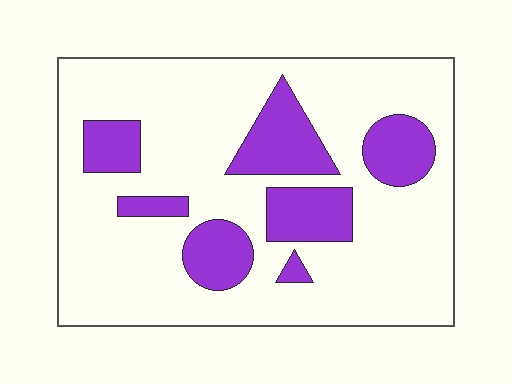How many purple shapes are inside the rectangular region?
7.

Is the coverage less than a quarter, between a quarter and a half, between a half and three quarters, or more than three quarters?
Less than a quarter.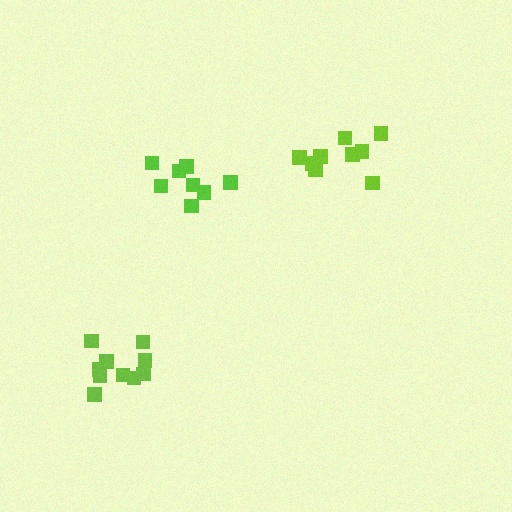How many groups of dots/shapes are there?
There are 3 groups.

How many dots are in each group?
Group 1: 10 dots, Group 2: 9 dots, Group 3: 8 dots (27 total).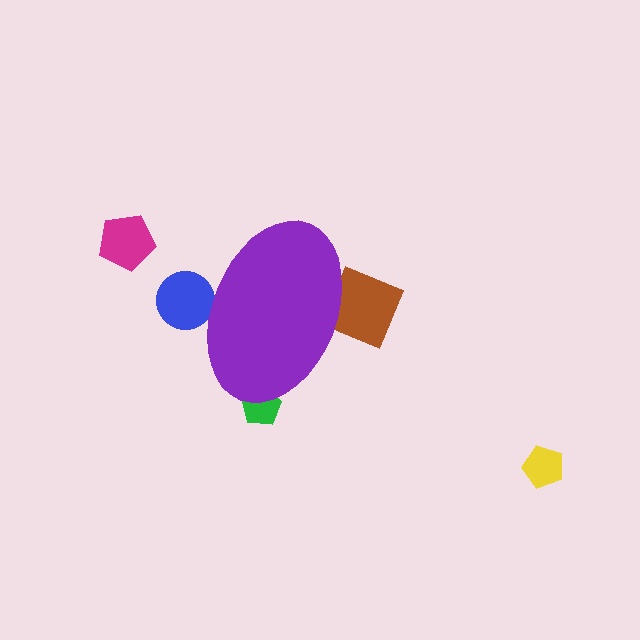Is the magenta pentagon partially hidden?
No, the magenta pentagon is fully visible.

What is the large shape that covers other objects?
A purple ellipse.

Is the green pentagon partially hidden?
Yes, the green pentagon is partially hidden behind the purple ellipse.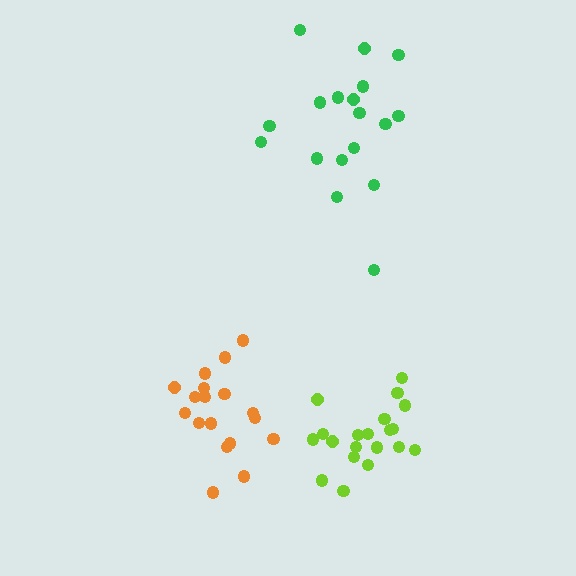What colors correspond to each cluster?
The clusters are colored: orange, lime, green.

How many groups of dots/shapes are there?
There are 3 groups.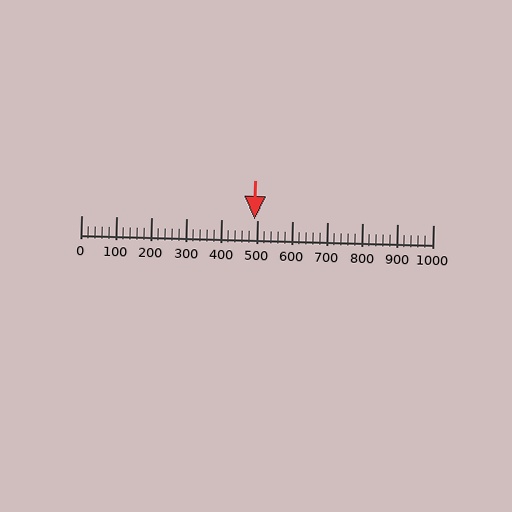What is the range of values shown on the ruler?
The ruler shows values from 0 to 1000.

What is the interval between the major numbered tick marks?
The major tick marks are spaced 100 units apart.